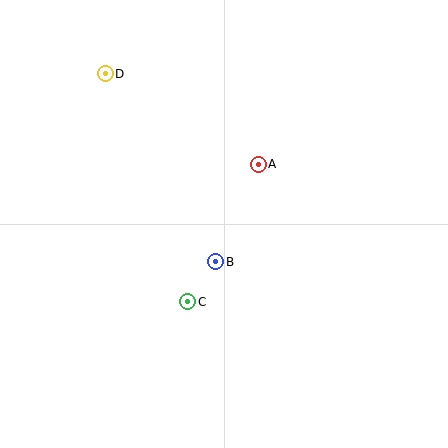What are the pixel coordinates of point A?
Point A is at (258, 164).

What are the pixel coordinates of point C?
Point C is at (188, 302).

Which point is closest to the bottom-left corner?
Point C is closest to the bottom-left corner.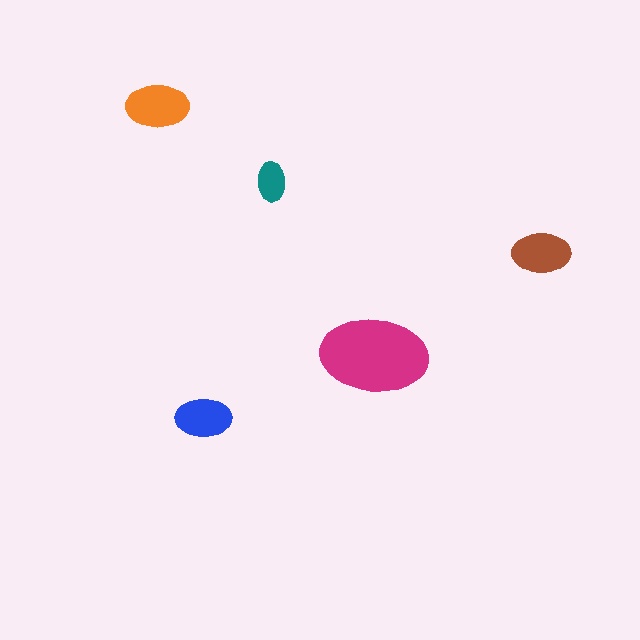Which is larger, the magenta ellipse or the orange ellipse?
The magenta one.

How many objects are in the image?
There are 5 objects in the image.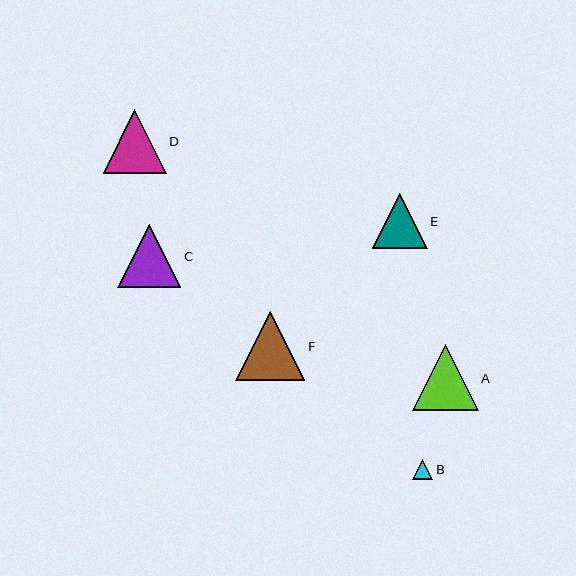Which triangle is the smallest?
Triangle B is the smallest with a size of approximately 20 pixels.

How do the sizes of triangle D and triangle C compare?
Triangle D and triangle C are approximately the same size.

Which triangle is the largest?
Triangle F is the largest with a size of approximately 69 pixels.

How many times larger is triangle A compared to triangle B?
Triangle A is approximately 3.3 times the size of triangle B.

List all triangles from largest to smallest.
From largest to smallest: F, A, D, C, E, B.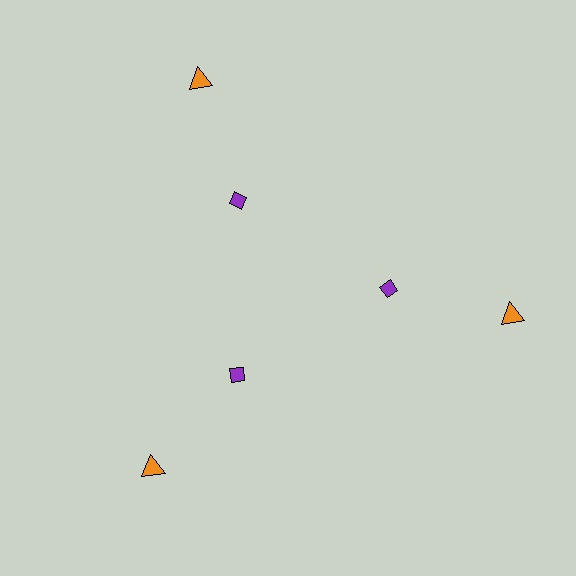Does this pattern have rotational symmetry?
Yes, this pattern has 3-fold rotational symmetry. It looks the same after rotating 120 degrees around the center.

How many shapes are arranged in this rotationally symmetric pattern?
There are 6 shapes, arranged in 3 groups of 2.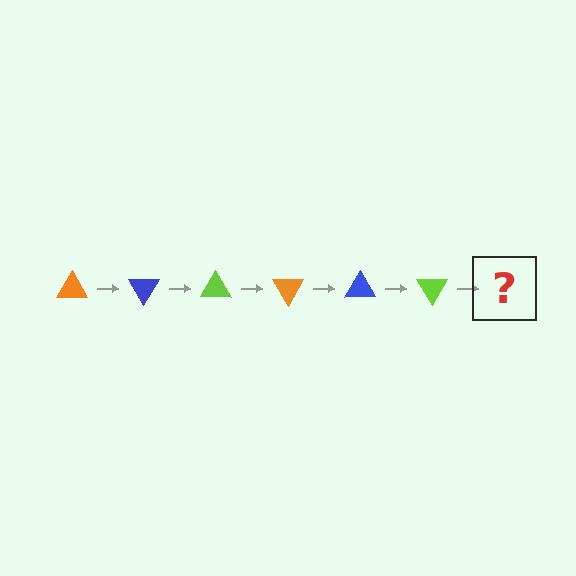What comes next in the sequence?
The next element should be an orange triangle, rotated 360 degrees from the start.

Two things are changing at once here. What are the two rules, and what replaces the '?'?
The two rules are that it rotates 60 degrees each step and the color cycles through orange, blue, and lime. The '?' should be an orange triangle, rotated 360 degrees from the start.